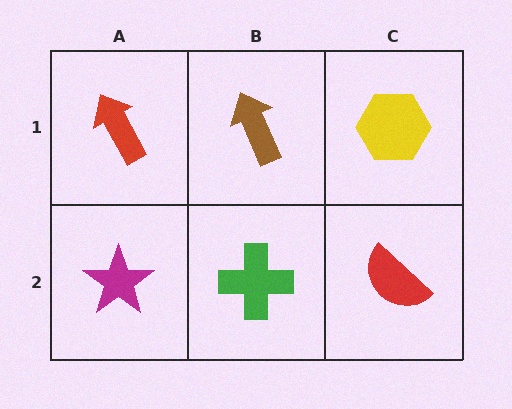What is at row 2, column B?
A green cross.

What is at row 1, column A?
A red arrow.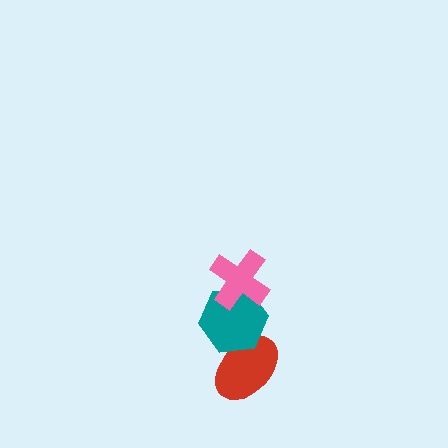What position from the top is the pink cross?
The pink cross is 1st from the top.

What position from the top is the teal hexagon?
The teal hexagon is 2nd from the top.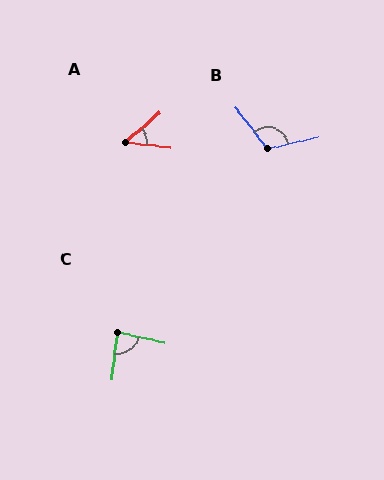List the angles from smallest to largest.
A (48°), C (84°), B (115°).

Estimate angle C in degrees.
Approximately 84 degrees.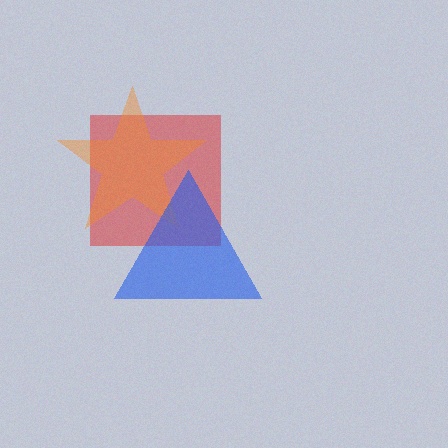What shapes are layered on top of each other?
The layered shapes are: a red square, an orange star, a blue triangle.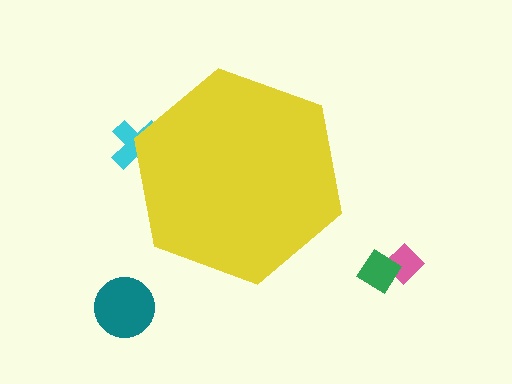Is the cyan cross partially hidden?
Yes, the cyan cross is partially hidden behind the yellow hexagon.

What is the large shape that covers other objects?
A yellow hexagon.